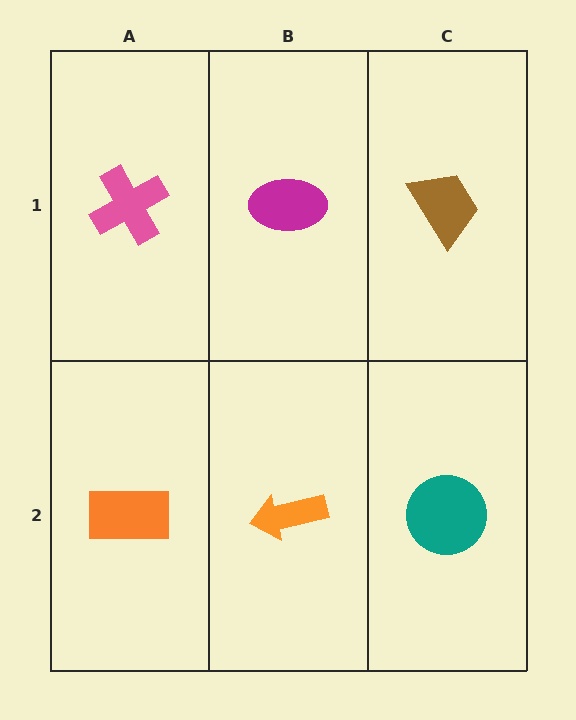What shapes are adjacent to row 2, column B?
A magenta ellipse (row 1, column B), an orange rectangle (row 2, column A), a teal circle (row 2, column C).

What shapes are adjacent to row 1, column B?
An orange arrow (row 2, column B), a pink cross (row 1, column A), a brown trapezoid (row 1, column C).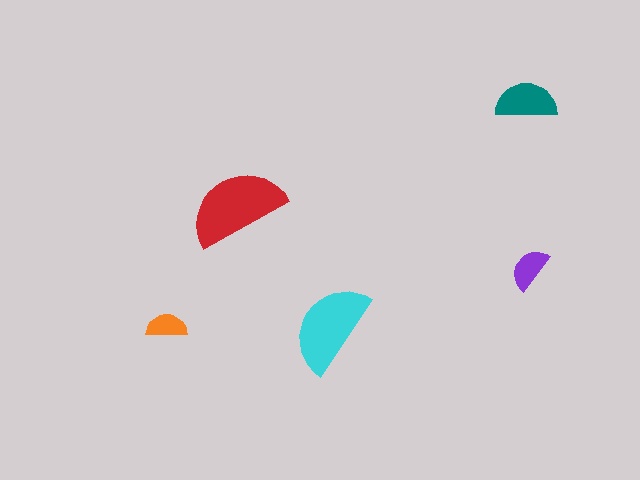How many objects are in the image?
There are 5 objects in the image.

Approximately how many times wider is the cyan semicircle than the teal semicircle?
About 1.5 times wider.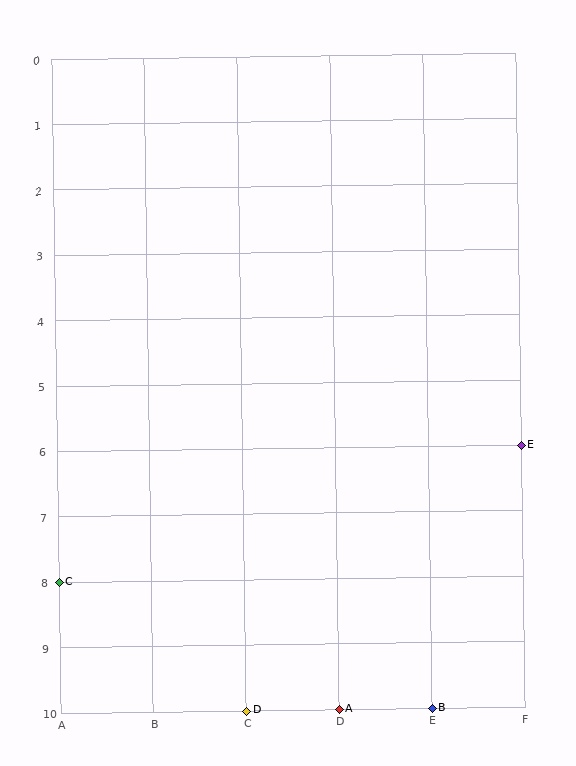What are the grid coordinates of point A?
Point A is at grid coordinates (D, 10).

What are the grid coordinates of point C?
Point C is at grid coordinates (A, 8).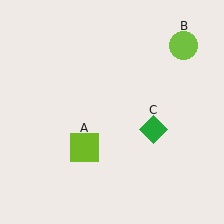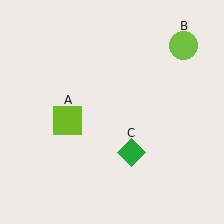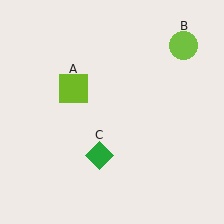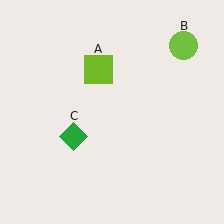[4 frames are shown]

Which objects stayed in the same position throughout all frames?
Lime circle (object B) remained stationary.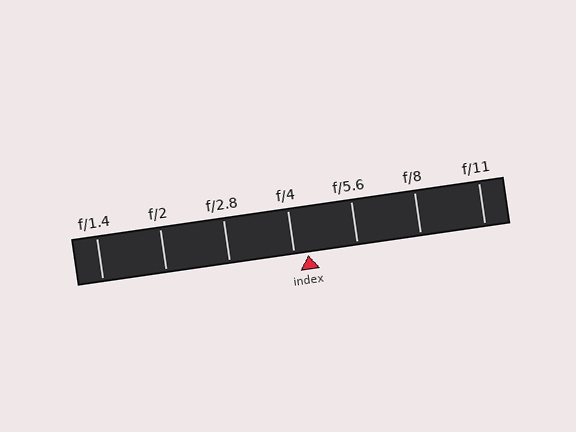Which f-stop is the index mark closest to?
The index mark is closest to f/4.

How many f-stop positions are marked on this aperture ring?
There are 7 f-stop positions marked.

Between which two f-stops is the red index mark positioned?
The index mark is between f/4 and f/5.6.